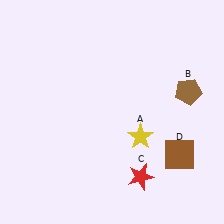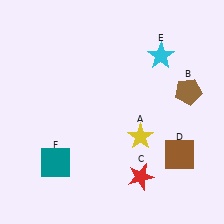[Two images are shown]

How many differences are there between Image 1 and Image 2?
There are 2 differences between the two images.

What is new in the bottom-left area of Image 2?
A teal square (F) was added in the bottom-left area of Image 2.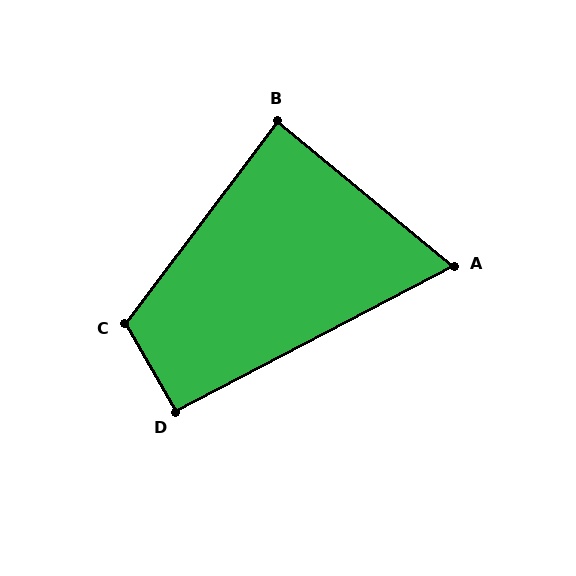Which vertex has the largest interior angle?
C, at approximately 113 degrees.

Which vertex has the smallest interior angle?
A, at approximately 67 degrees.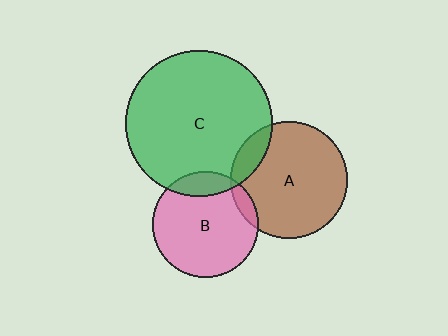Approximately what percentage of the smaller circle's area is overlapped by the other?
Approximately 15%.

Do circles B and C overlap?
Yes.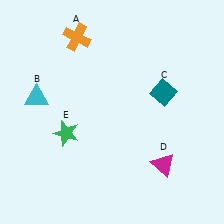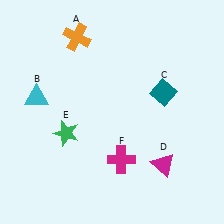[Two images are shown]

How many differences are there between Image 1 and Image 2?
There is 1 difference between the two images.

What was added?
A magenta cross (F) was added in Image 2.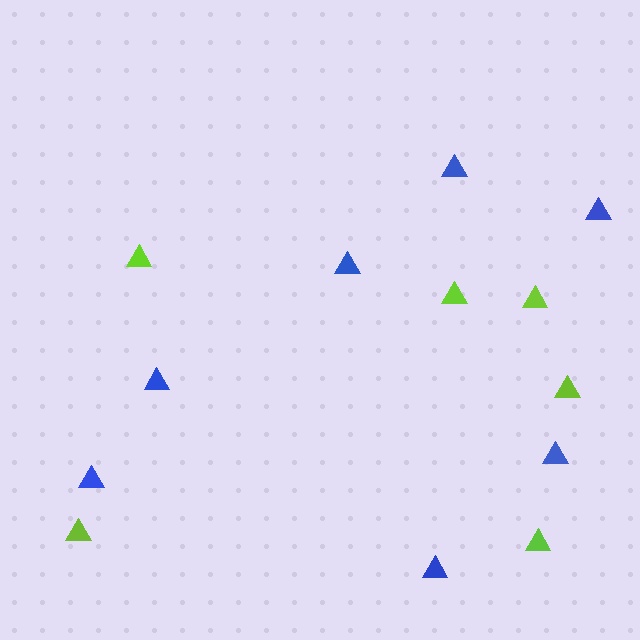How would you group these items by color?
There are 2 groups: one group of blue triangles (7) and one group of lime triangles (6).